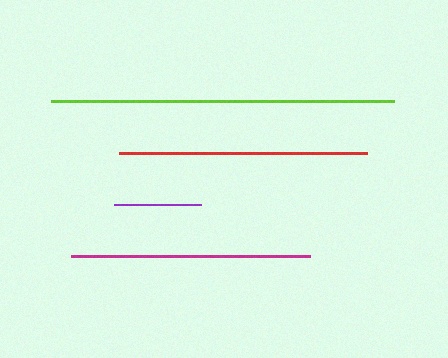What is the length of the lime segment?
The lime segment is approximately 343 pixels long.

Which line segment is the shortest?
The purple line is the shortest at approximately 87 pixels.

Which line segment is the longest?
The lime line is the longest at approximately 343 pixels.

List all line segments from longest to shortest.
From longest to shortest: lime, red, magenta, purple.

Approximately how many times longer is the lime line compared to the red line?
The lime line is approximately 1.4 times the length of the red line.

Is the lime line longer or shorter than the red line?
The lime line is longer than the red line.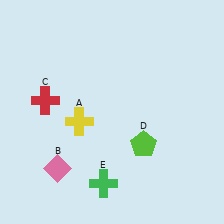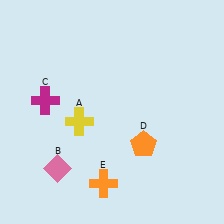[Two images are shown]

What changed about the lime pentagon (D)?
In Image 1, D is lime. In Image 2, it changed to orange.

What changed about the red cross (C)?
In Image 1, C is red. In Image 2, it changed to magenta.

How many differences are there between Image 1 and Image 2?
There are 3 differences between the two images.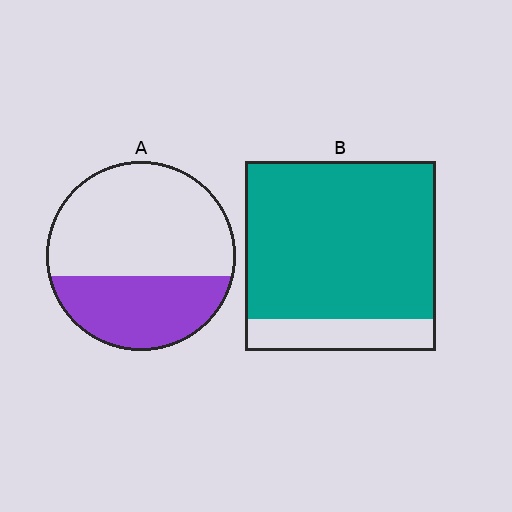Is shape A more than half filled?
No.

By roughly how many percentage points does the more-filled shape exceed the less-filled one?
By roughly 45 percentage points (B over A).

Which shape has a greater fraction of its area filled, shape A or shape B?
Shape B.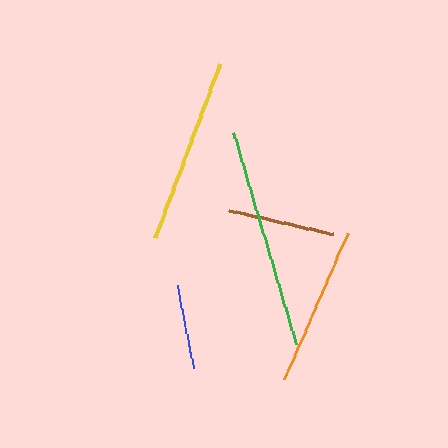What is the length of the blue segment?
The blue segment is approximately 85 pixels long.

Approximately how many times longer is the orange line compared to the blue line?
The orange line is approximately 1.9 times the length of the blue line.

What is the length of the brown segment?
The brown segment is approximately 108 pixels long.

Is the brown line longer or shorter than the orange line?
The orange line is longer than the brown line.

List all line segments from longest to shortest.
From longest to shortest: green, yellow, orange, brown, blue.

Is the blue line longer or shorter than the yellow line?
The yellow line is longer than the blue line.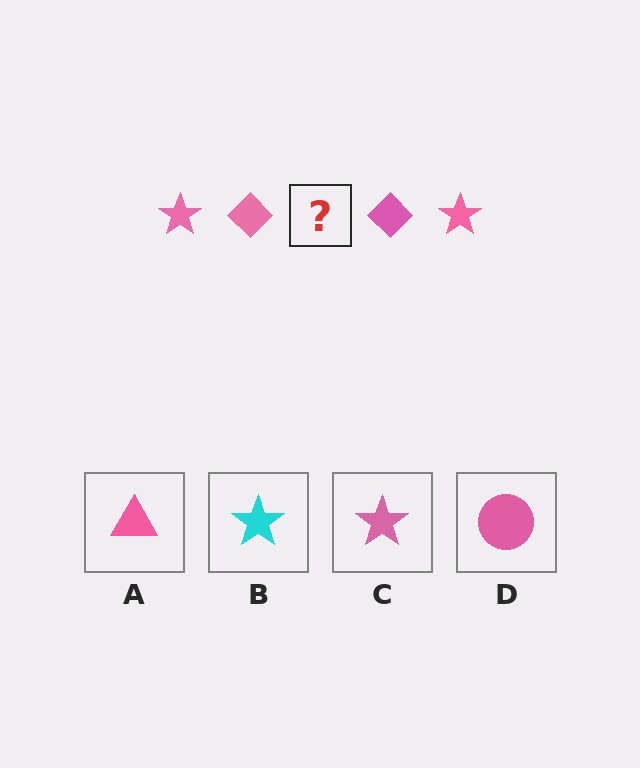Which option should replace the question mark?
Option C.